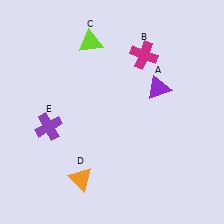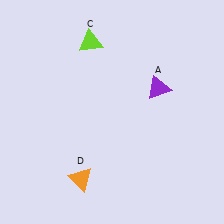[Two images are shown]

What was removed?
The purple cross (E), the magenta cross (B) were removed in Image 2.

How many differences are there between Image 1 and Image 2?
There are 2 differences between the two images.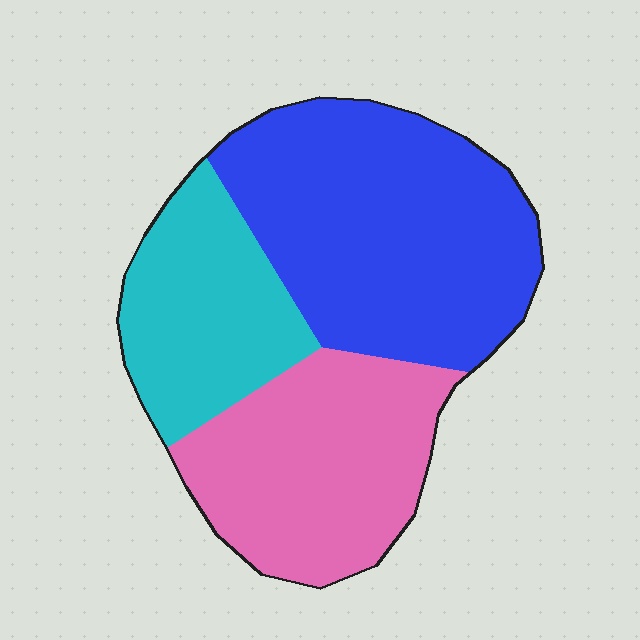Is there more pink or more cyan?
Pink.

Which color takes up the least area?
Cyan, at roughly 25%.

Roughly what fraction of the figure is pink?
Pink covers around 30% of the figure.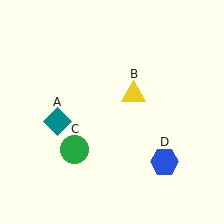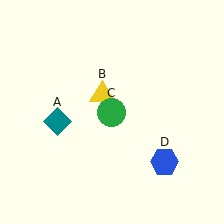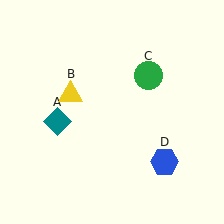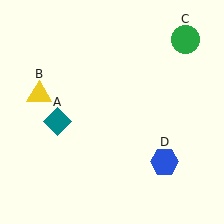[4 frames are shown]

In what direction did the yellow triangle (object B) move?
The yellow triangle (object B) moved left.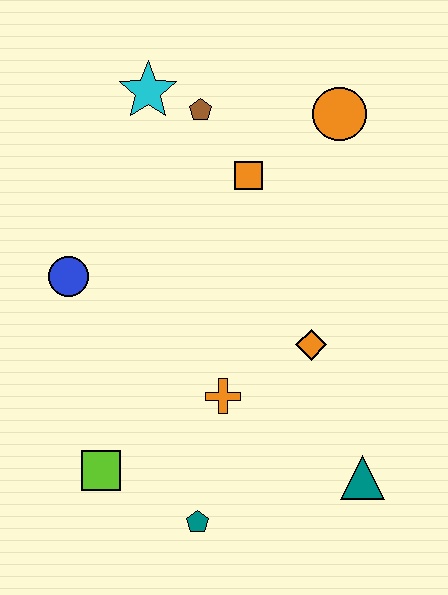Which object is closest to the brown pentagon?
The cyan star is closest to the brown pentagon.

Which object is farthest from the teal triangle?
The cyan star is farthest from the teal triangle.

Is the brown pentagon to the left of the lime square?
No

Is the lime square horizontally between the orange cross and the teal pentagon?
No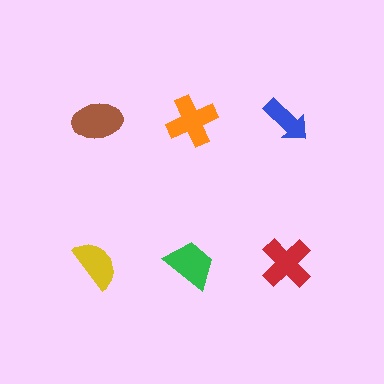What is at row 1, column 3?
A blue arrow.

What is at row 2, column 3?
A red cross.